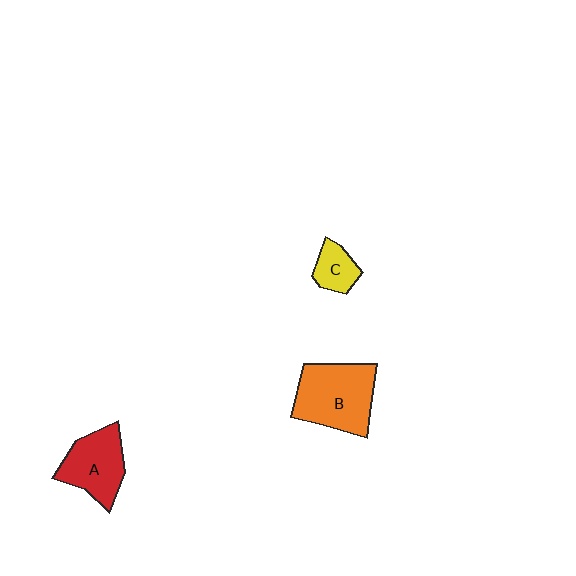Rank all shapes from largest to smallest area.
From largest to smallest: B (orange), A (red), C (yellow).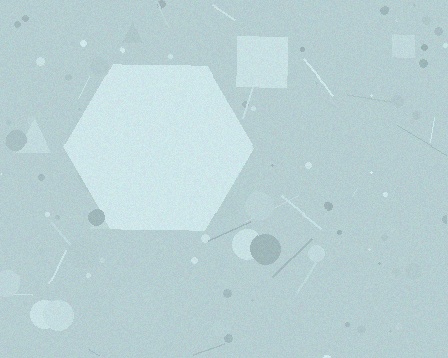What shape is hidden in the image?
A hexagon is hidden in the image.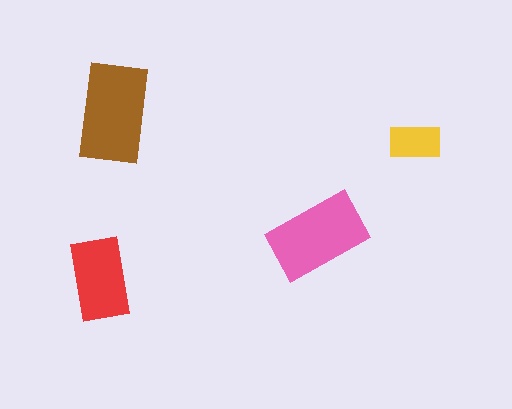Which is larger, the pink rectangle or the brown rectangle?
The brown one.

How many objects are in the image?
There are 4 objects in the image.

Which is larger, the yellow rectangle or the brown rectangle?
The brown one.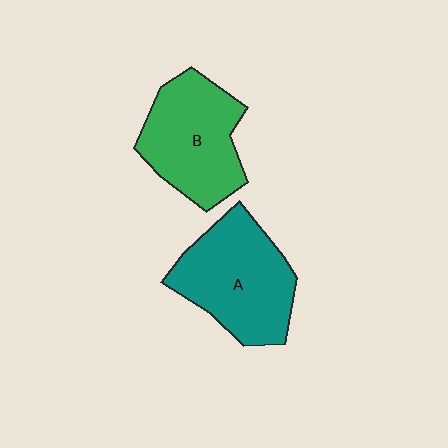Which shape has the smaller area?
Shape B (green).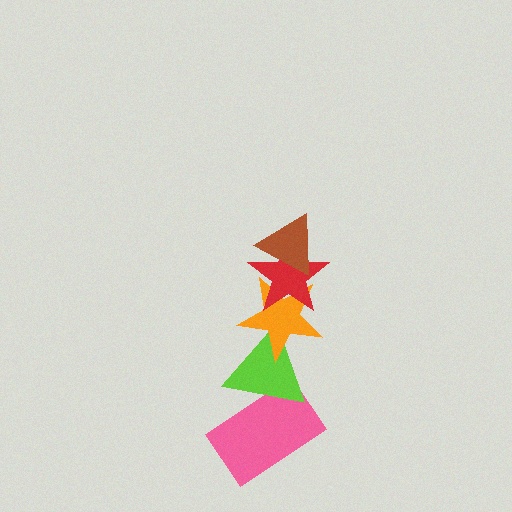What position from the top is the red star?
The red star is 2nd from the top.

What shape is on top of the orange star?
The red star is on top of the orange star.